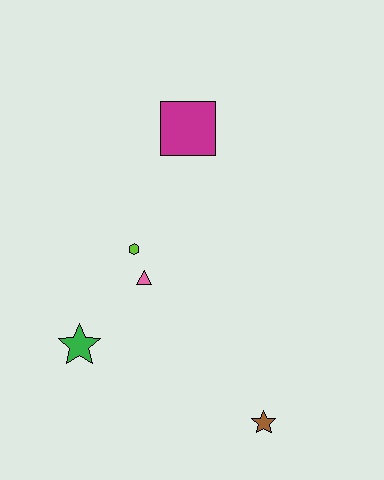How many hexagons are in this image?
There is 1 hexagon.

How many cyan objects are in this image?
There are no cyan objects.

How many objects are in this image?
There are 5 objects.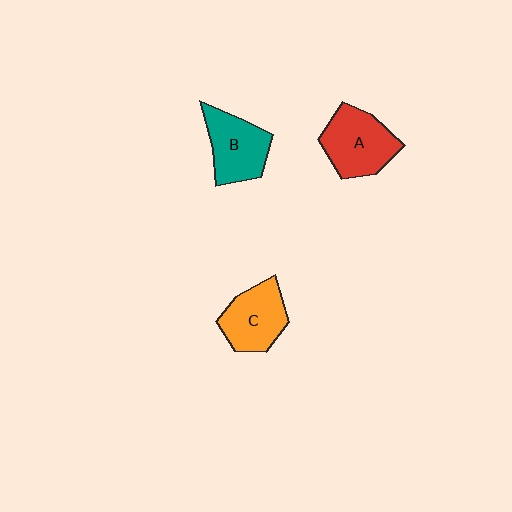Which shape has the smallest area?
Shape C (orange).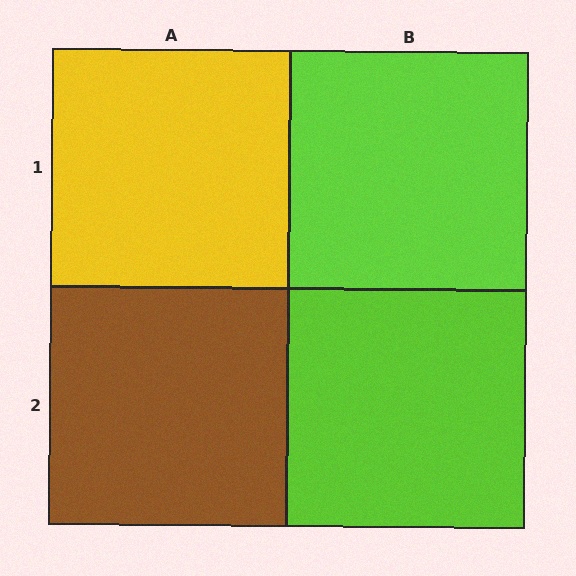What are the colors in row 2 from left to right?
Brown, lime.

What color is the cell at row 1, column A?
Yellow.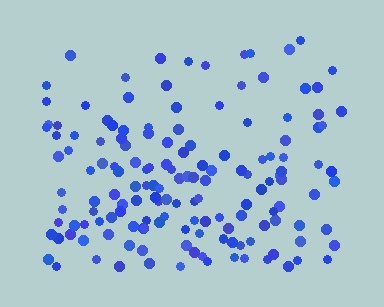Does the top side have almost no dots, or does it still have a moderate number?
Still a moderate number, just noticeably fewer than the bottom.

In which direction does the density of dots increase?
From top to bottom, with the bottom side densest.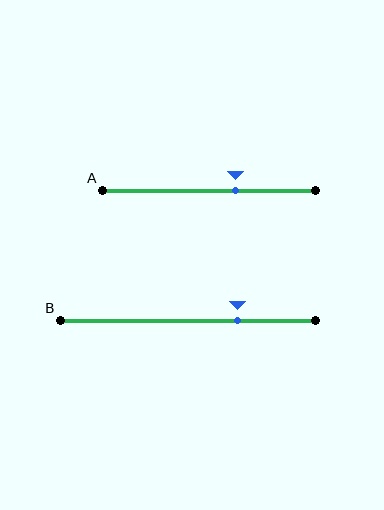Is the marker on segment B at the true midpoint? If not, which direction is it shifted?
No, the marker on segment B is shifted to the right by about 19% of the segment length.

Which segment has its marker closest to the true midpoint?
Segment A has its marker closest to the true midpoint.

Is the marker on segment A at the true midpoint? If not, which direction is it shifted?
No, the marker on segment A is shifted to the right by about 12% of the segment length.